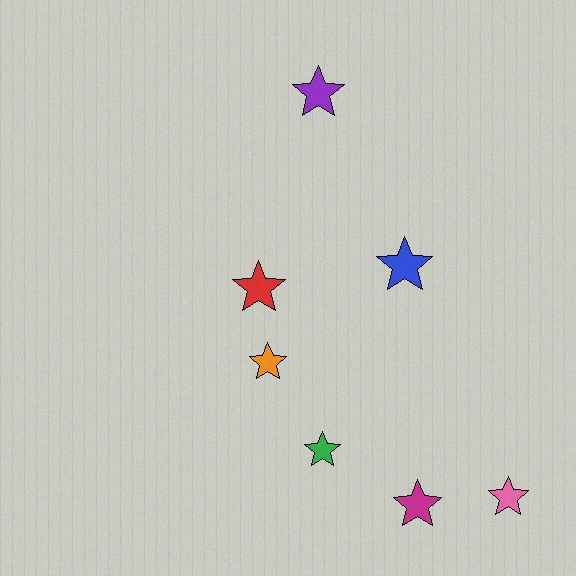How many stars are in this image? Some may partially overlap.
There are 7 stars.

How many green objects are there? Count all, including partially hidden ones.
There is 1 green object.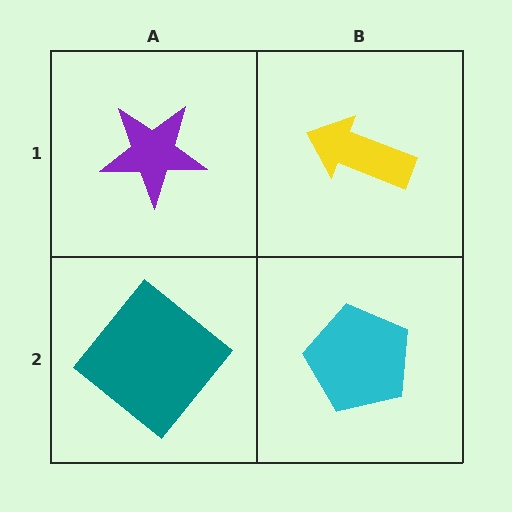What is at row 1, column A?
A purple star.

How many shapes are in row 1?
2 shapes.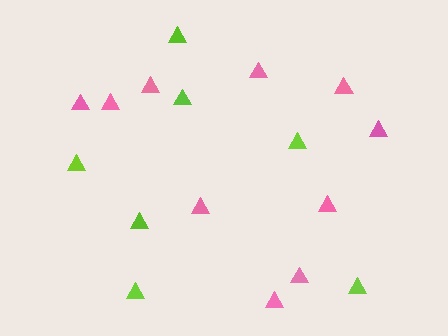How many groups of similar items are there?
There are 2 groups: one group of lime triangles (7) and one group of pink triangles (10).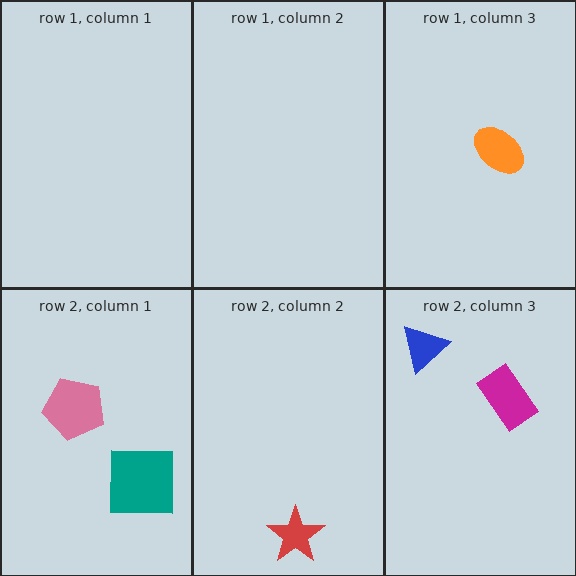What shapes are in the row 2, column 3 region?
The magenta rectangle, the blue triangle.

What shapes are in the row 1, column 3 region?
The orange ellipse.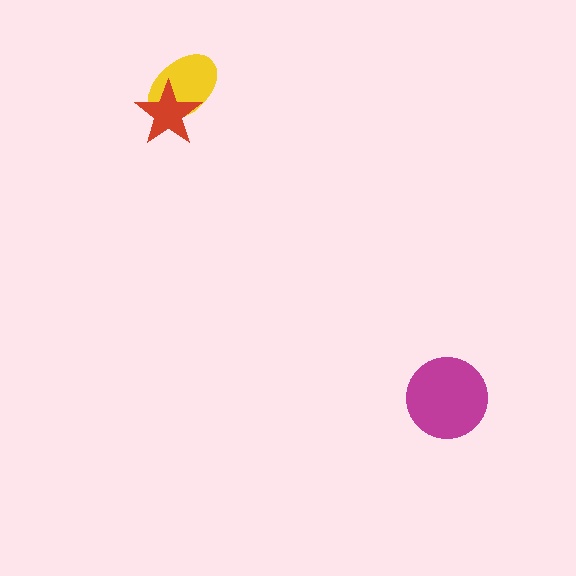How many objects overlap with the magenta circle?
0 objects overlap with the magenta circle.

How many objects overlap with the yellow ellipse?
1 object overlaps with the yellow ellipse.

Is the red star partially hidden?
No, no other shape covers it.